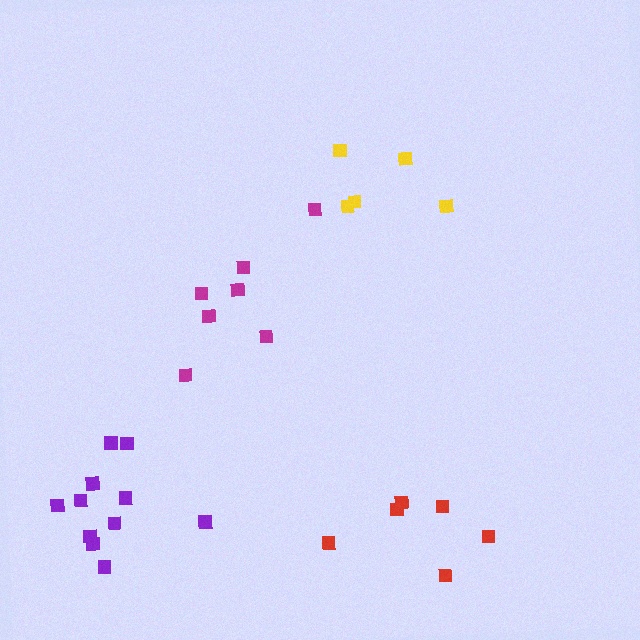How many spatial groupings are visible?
There are 4 spatial groupings.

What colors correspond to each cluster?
The clusters are colored: magenta, red, purple, yellow.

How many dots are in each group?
Group 1: 7 dots, Group 2: 6 dots, Group 3: 11 dots, Group 4: 5 dots (29 total).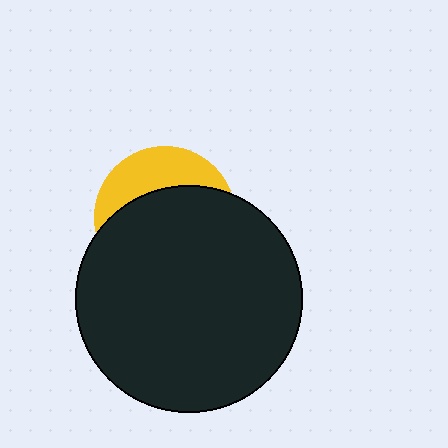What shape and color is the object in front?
The object in front is a black circle.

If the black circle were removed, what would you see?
You would see the complete yellow circle.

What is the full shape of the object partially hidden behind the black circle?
The partially hidden object is a yellow circle.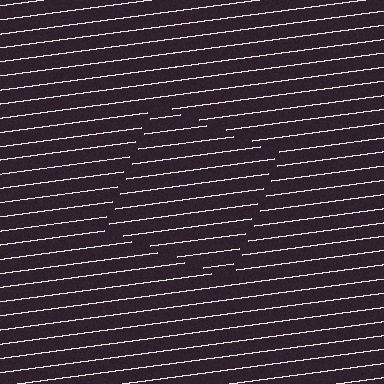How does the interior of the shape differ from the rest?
The interior of the shape contains the same grating, shifted by half a period — the contour is defined by the phase discontinuity where line-ends from the inner and outer gratings abut.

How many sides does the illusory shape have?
4 sides — the line-ends trace a square.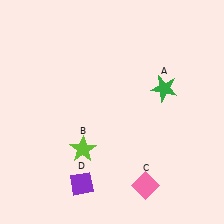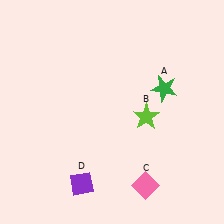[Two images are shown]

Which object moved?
The lime star (B) moved right.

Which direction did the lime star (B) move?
The lime star (B) moved right.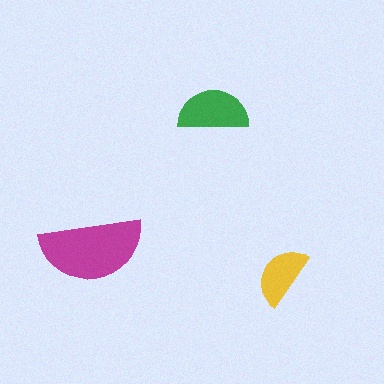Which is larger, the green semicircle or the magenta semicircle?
The magenta one.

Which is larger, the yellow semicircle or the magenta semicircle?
The magenta one.